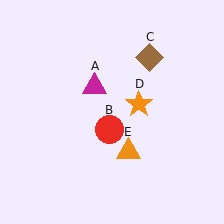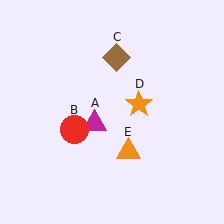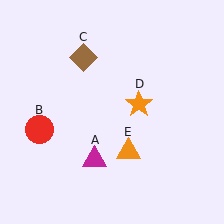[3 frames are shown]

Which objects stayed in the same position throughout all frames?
Orange star (object D) and orange triangle (object E) remained stationary.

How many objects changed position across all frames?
3 objects changed position: magenta triangle (object A), red circle (object B), brown diamond (object C).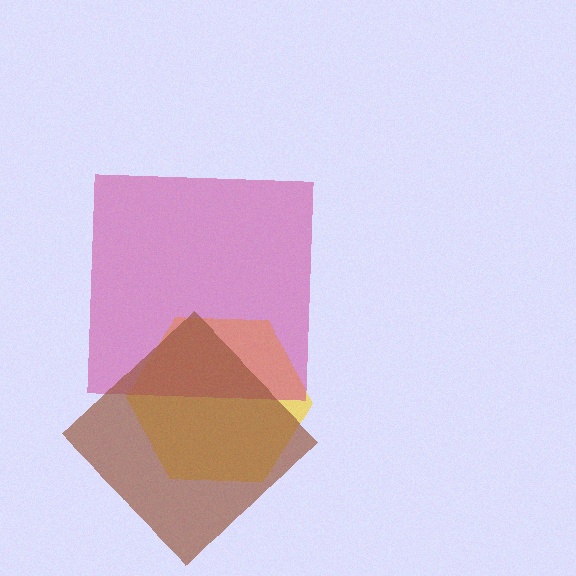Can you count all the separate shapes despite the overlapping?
Yes, there are 3 separate shapes.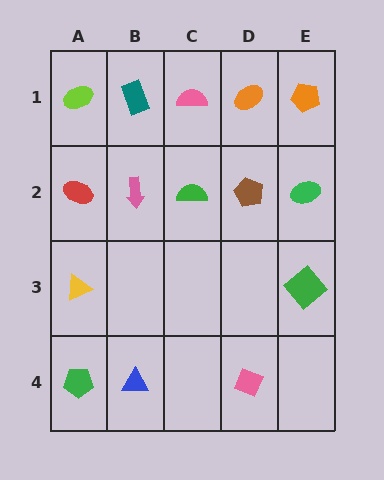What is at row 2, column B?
A pink arrow.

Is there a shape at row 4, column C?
No, that cell is empty.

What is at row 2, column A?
A red ellipse.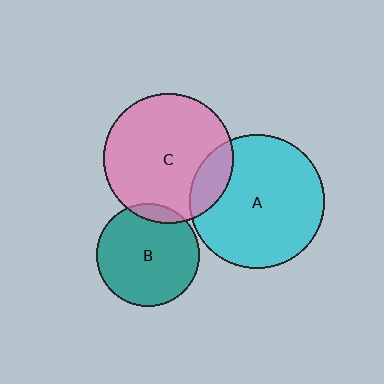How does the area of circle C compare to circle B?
Approximately 1.6 times.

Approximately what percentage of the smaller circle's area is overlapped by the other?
Approximately 15%.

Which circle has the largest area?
Circle A (cyan).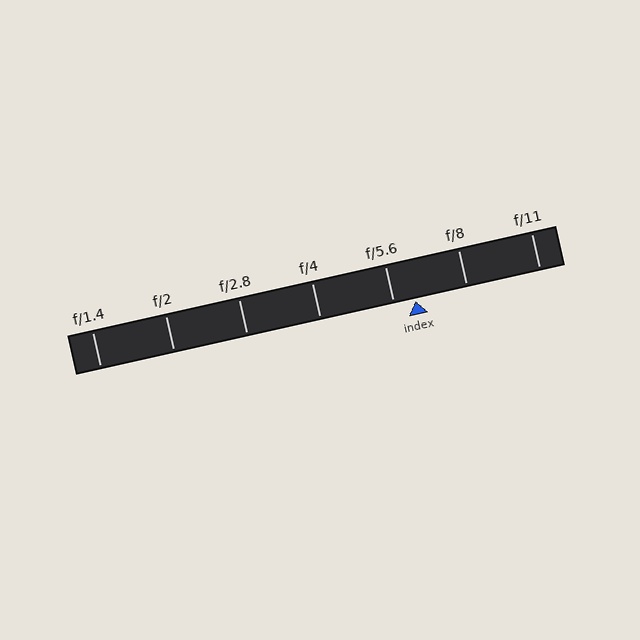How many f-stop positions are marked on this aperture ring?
There are 7 f-stop positions marked.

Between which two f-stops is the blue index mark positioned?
The index mark is between f/5.6 and f/8.